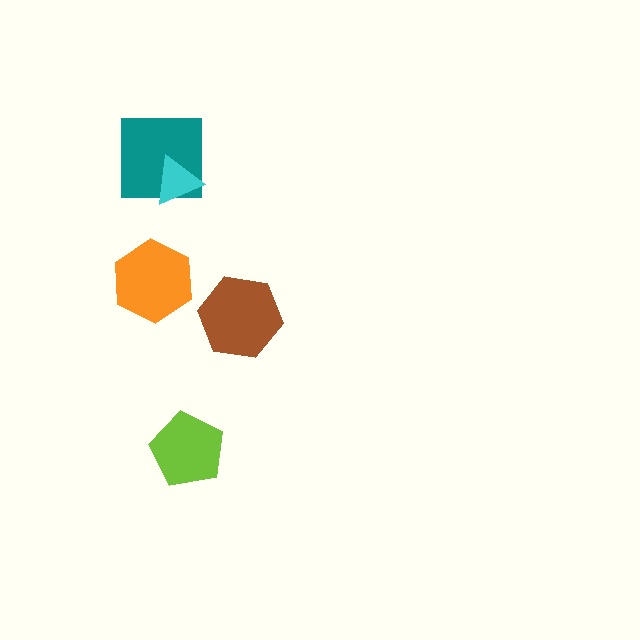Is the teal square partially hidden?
Yes, it is partially covered by another shape.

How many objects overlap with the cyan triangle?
1 object overlaps with the cyan triangle.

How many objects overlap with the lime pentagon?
0 objects overlap with the lime pentagon.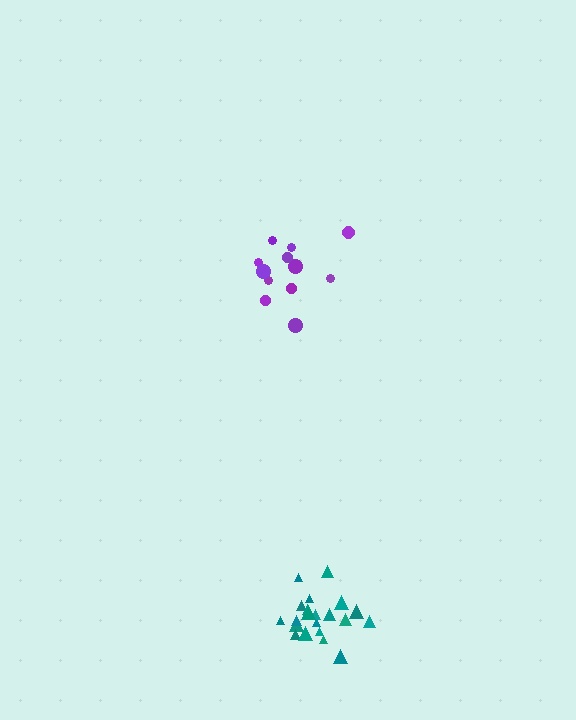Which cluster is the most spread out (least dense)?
Purple.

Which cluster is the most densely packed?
Teal.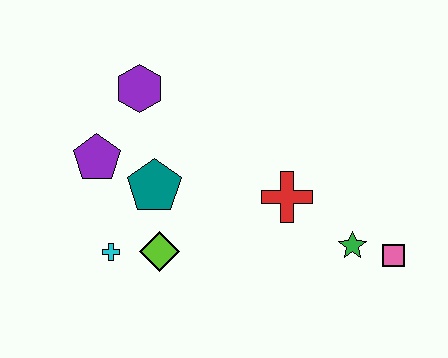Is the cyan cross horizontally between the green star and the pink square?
No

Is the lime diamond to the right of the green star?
No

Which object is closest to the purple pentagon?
The teal pentagon is closest to the purple pentagon.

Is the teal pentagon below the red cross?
No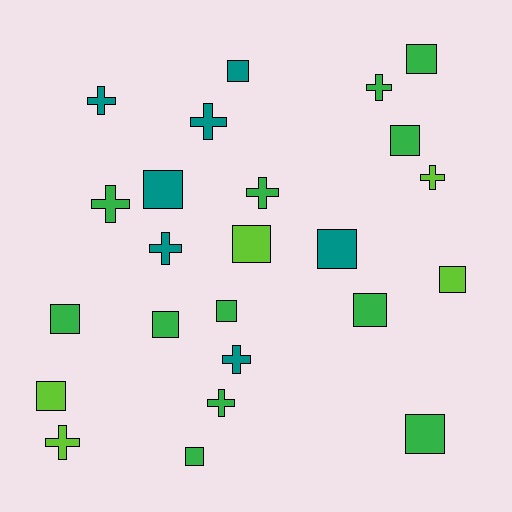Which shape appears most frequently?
Square, with 14 objects.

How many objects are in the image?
There are 24 objects.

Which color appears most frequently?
Green, with 12 objects.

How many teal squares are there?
There are 3 teal squares.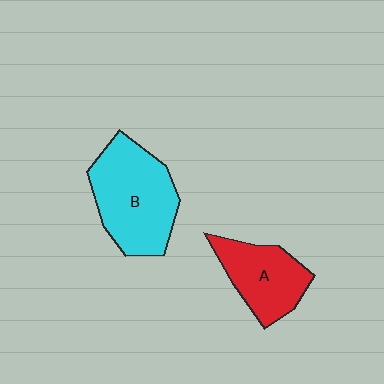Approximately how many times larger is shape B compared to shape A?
Approximately 1.5 times.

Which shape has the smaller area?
Shape A (red).